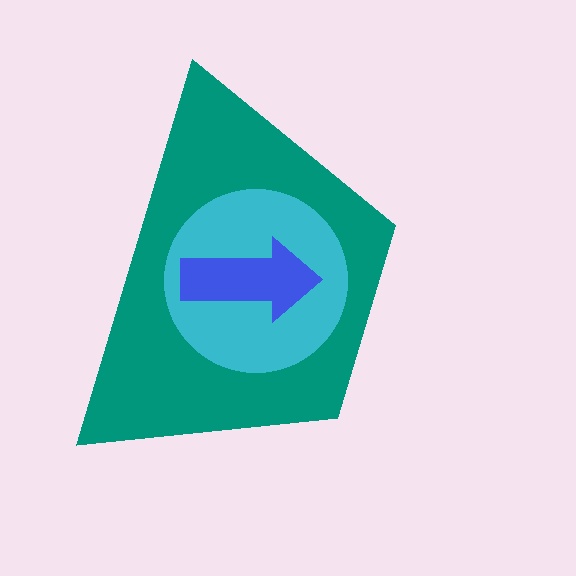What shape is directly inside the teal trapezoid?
The cyan circle.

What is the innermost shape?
The blue arrow.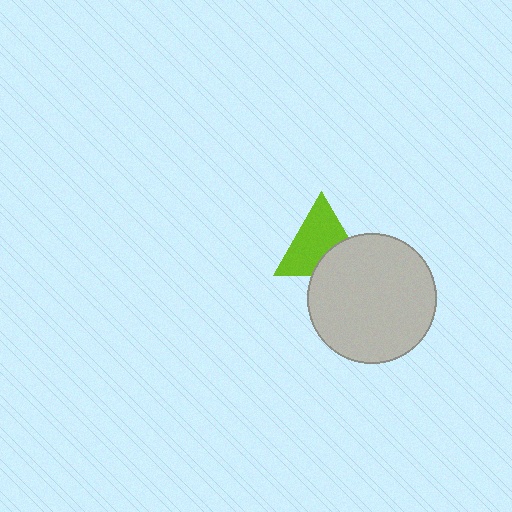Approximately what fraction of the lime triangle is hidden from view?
Roughly 32% of the lime triangle is hidden behind the light gray circle.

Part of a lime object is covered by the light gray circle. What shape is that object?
It is a triangle.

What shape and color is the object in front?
The object in front is a light gray circle.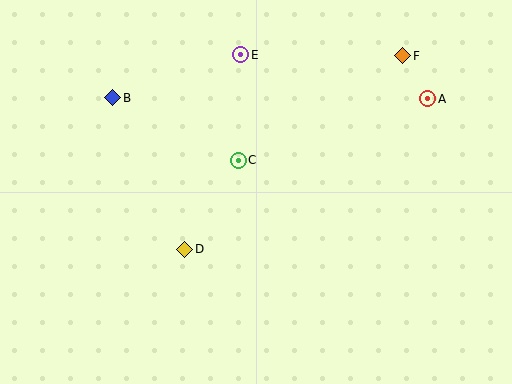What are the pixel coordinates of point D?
Point D is at (185, 249).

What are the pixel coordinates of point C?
Point C is at (238, 160).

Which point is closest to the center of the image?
Point C at (238, 160) is closest to the center.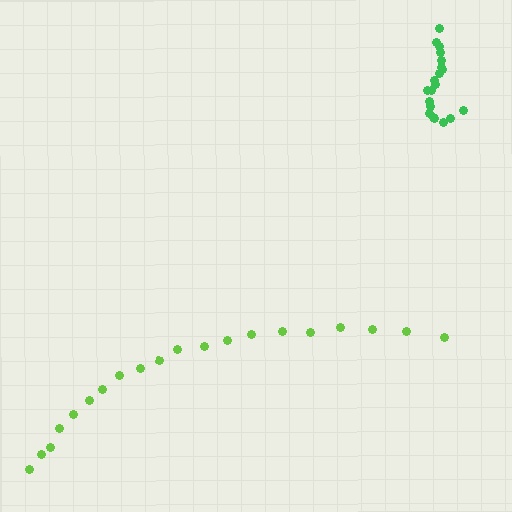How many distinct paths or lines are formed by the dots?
There are 2 distinct paths.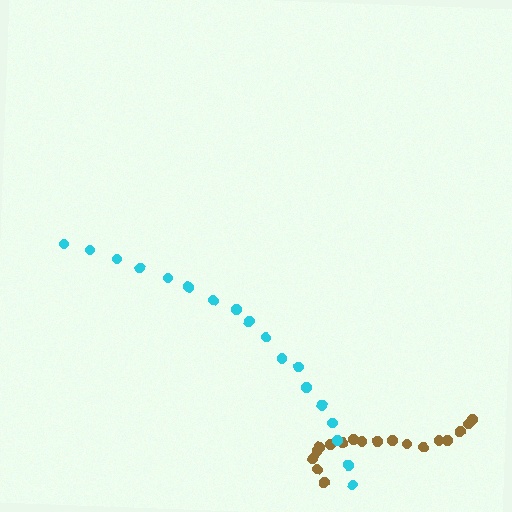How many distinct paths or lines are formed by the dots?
There are 2 distinct paths.